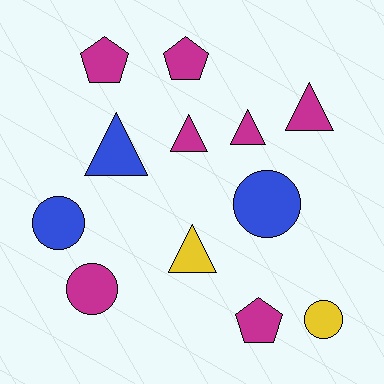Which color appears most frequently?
Magenta, with 7 objects.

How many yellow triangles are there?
There is 1 yellow triangle.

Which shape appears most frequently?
Triangle, with 5 objects.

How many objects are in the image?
There are 12 objects.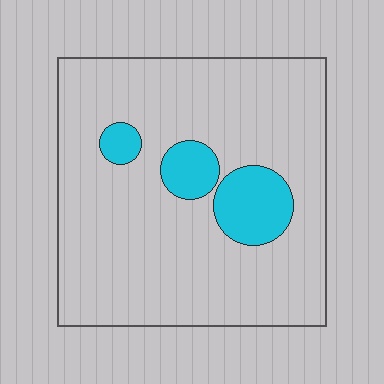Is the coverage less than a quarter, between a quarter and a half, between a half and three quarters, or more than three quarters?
Less than a quarter.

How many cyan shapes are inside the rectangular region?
3.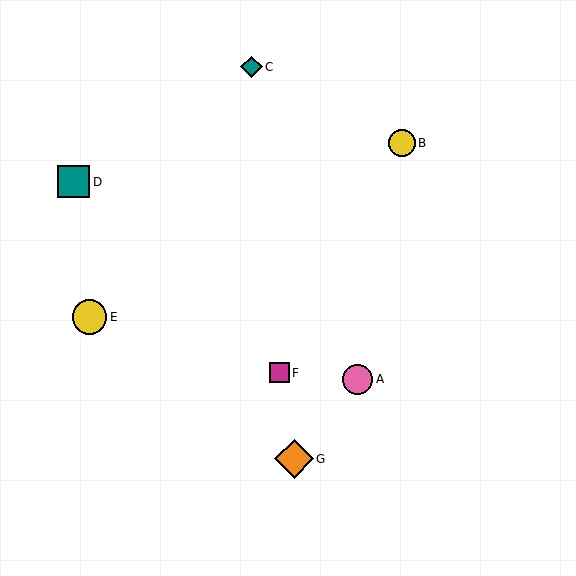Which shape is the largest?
The orange diamond (labeled G) is the largest.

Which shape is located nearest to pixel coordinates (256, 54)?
The teal diamond (labeled C) at (252, 67) is nearest to that location.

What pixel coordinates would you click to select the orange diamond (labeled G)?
Click at (294, 459) to select the orange diamond G.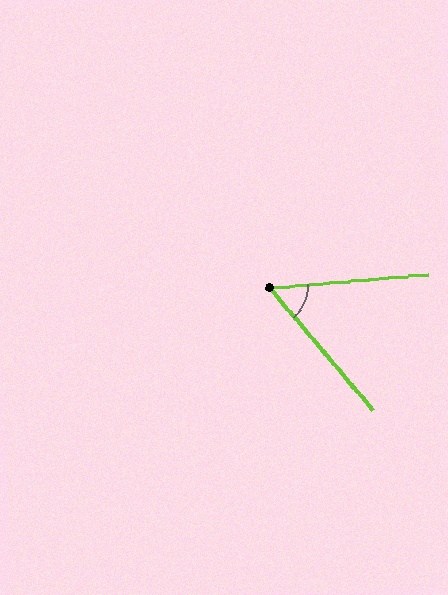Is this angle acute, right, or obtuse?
It is acute.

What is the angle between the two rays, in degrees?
Approximately 55 degrees.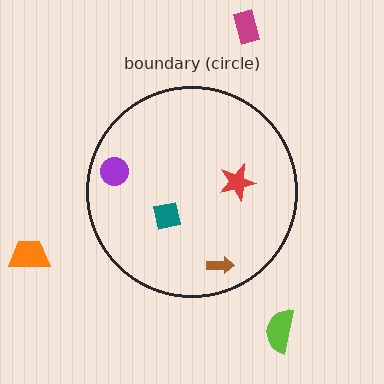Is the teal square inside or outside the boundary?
Inside.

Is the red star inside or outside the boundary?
Inside.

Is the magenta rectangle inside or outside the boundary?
Outside.